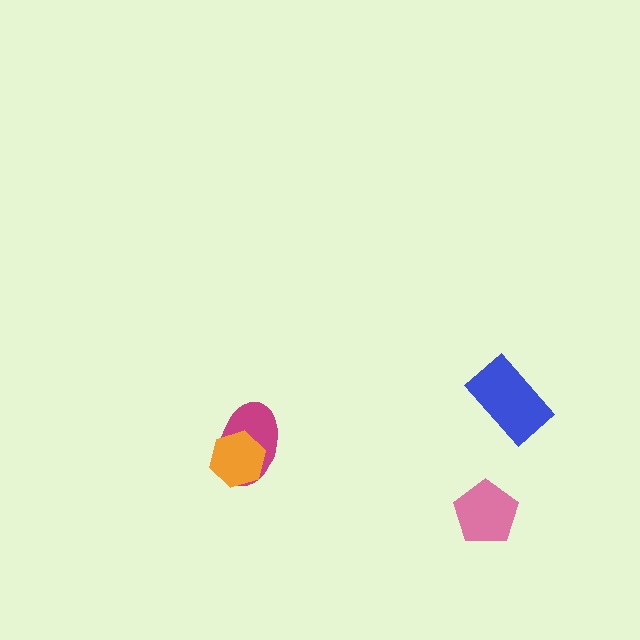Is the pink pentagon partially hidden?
No, no other shape covers it.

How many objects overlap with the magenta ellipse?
1 object overlaps with the magenta ellipse.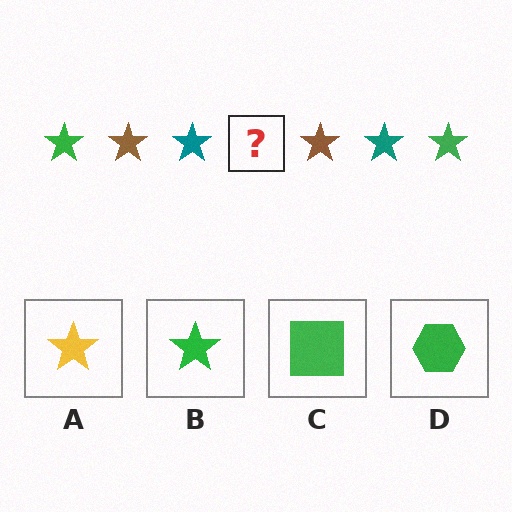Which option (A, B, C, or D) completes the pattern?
B.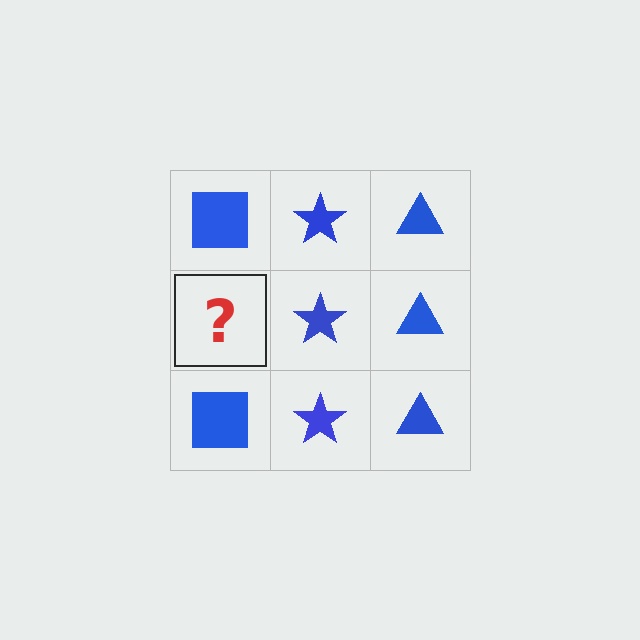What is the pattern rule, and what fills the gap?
The rule is that each column has a consistent shape. The gap should be filled with a blue square.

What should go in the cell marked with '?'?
The missing cell should contain a blue square.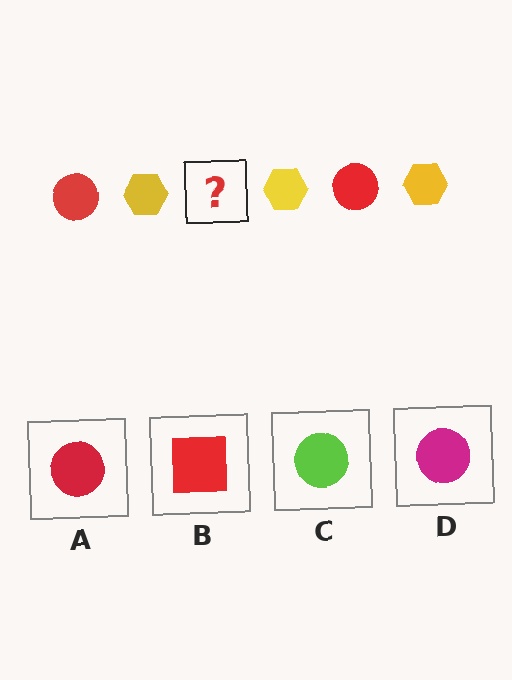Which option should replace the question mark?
Option A.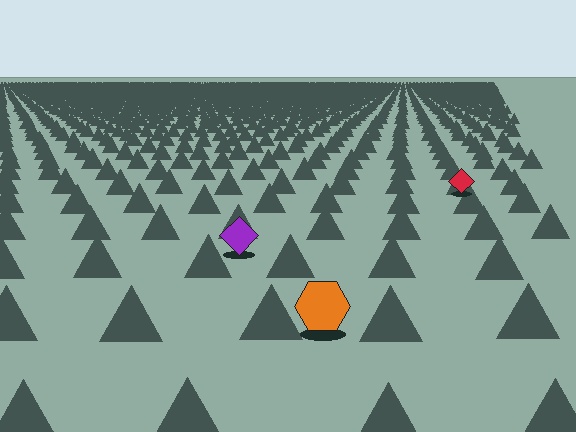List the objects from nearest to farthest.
From nearest to farthest: the orange hexagon, the purple diamond, the red diamond.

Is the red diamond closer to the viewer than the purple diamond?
No. The purple diamond is closer — you can tell from the texture gradient: the ground texture is coarser near it.